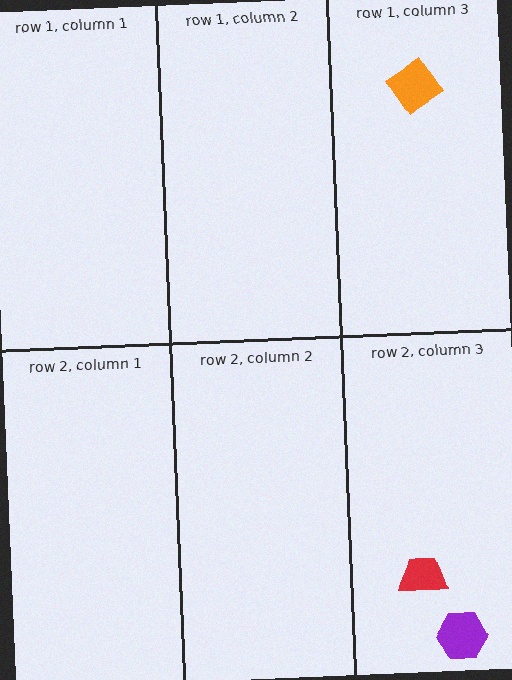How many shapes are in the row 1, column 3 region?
1.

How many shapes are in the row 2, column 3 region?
2.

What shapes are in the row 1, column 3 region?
The orange diamond.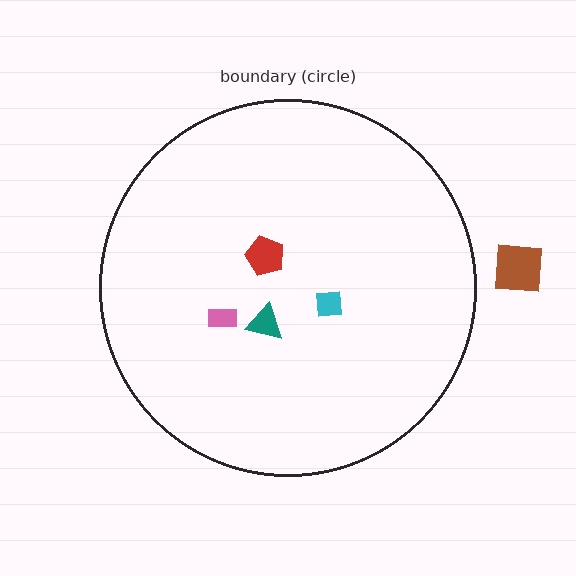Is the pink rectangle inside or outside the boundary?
Inside.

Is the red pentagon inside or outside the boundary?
Inside.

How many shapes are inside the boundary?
4 inside, 1 outside.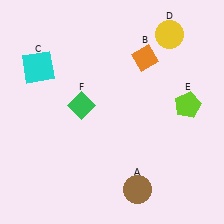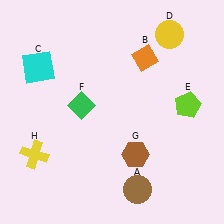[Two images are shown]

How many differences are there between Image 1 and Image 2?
There are 2 differences between the two images.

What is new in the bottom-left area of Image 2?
A yellow cross (H) was added in the bottom-left area of Image 2.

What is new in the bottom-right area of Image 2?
A brown hexagon (G) was added in the bottom-right area of Image 2.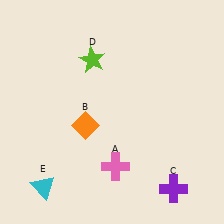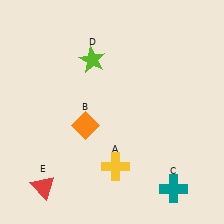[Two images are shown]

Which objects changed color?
A changed from pink to yellow. C changed from purple to teal. E changed from cyan to red.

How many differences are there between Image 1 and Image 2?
There are 3 differences between the two images.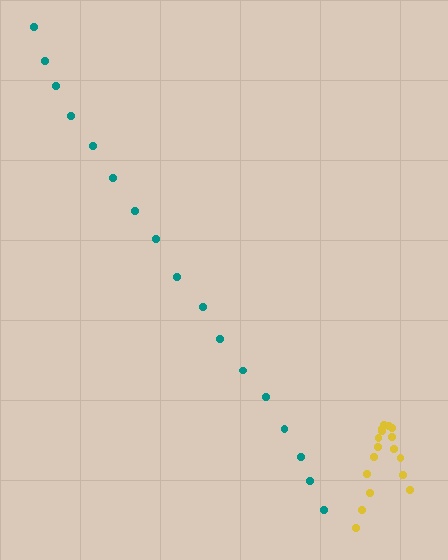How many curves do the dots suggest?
There are 2 distinct paths.